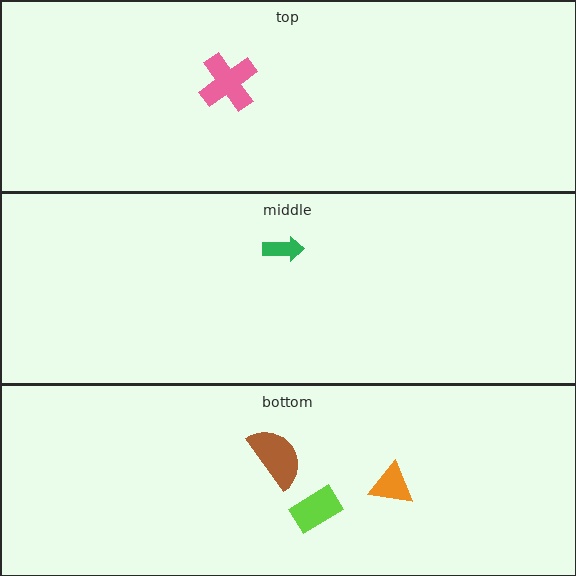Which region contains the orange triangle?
The bottom region.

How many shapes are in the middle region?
1.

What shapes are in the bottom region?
The brown semicircle, the lime rectangle, the orange triangle.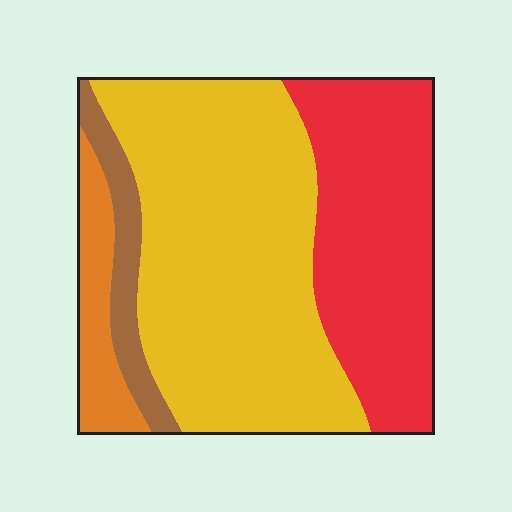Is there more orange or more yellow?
Yellow.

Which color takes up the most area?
Yellow, at roughly 50%.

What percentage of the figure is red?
Red takes up about one third (1/3) of the figure.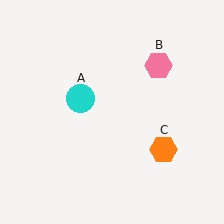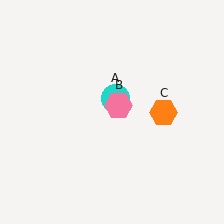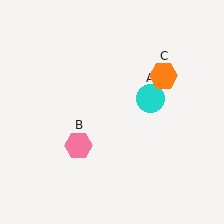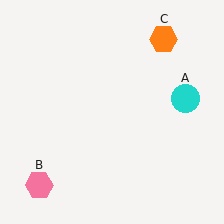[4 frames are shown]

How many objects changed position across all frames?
3 objects changed position: cyan circle (object A), pink hexagon (object B), orange hexagon (object C).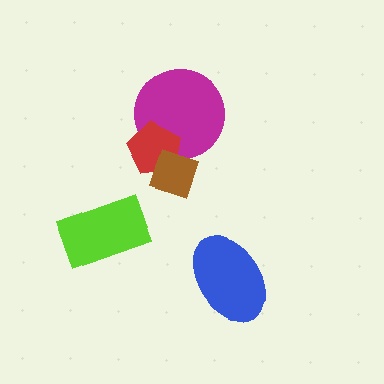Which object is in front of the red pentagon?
The brown diamond is in front of the red pentagon.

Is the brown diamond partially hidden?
No, no other shape covers it.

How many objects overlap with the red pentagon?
2 objects overlap with the red pentagon.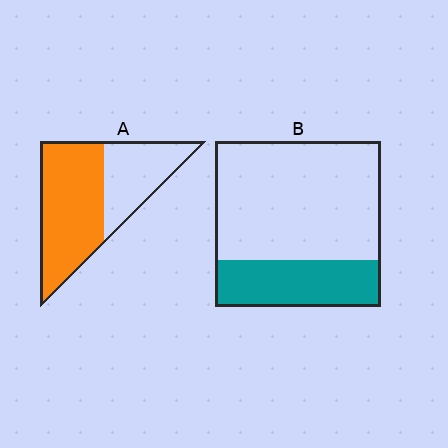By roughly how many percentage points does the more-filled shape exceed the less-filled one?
By roughly 35 percentage points (A over B).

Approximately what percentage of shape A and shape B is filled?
A is approximately 60% and B is approximately 30%.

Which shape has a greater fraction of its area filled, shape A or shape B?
Shape A.